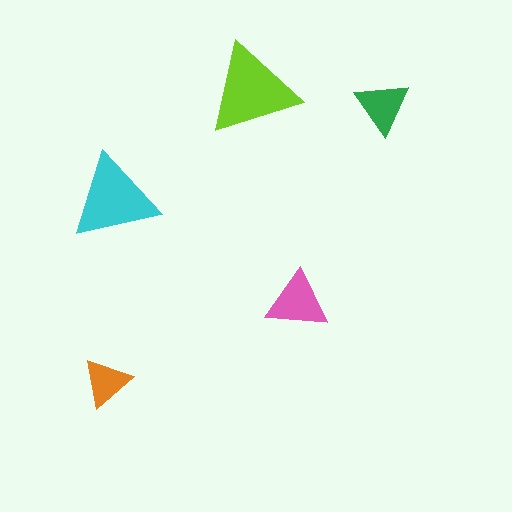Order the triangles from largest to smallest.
the lime one, the cyan one, the pink one, the green one, the orange one.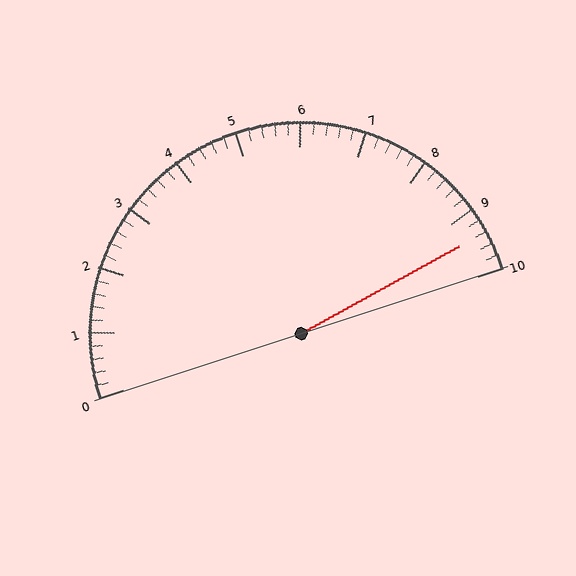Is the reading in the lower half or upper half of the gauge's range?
The reading is in the upper half of the range (0 to 10).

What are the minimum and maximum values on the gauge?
The gauge ranges from 0 to 10.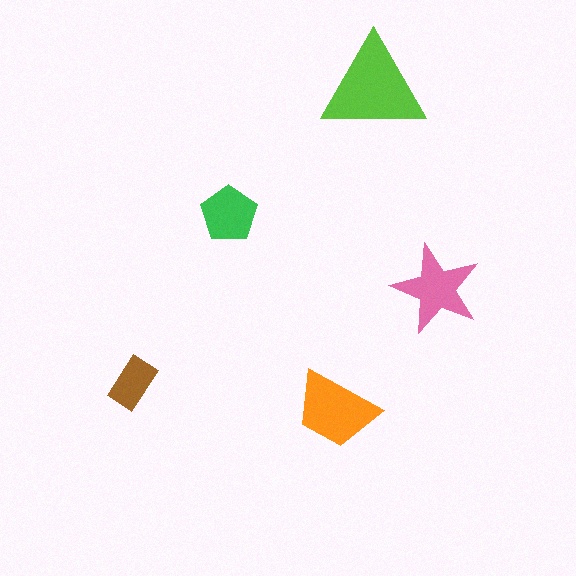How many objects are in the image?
There are 5 objects in the image.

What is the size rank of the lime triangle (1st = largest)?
1st.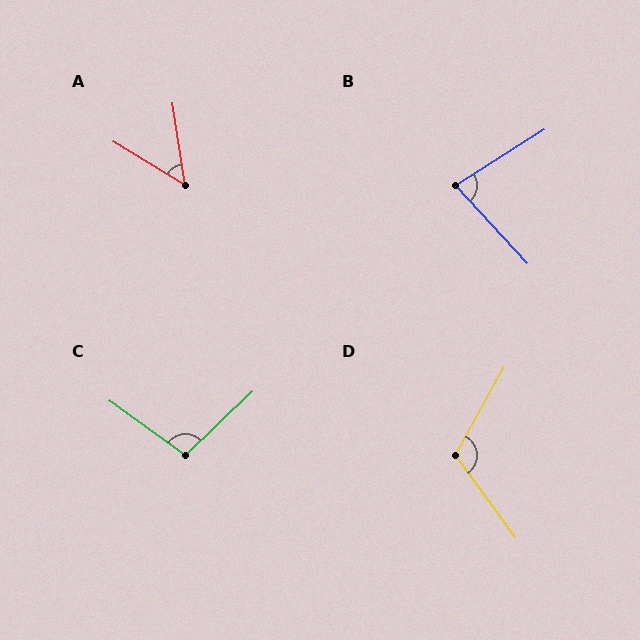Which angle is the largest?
D, at approximately 115 degrees.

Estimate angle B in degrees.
Approximately 80 degrees.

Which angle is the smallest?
A, at approximately 50 degrees.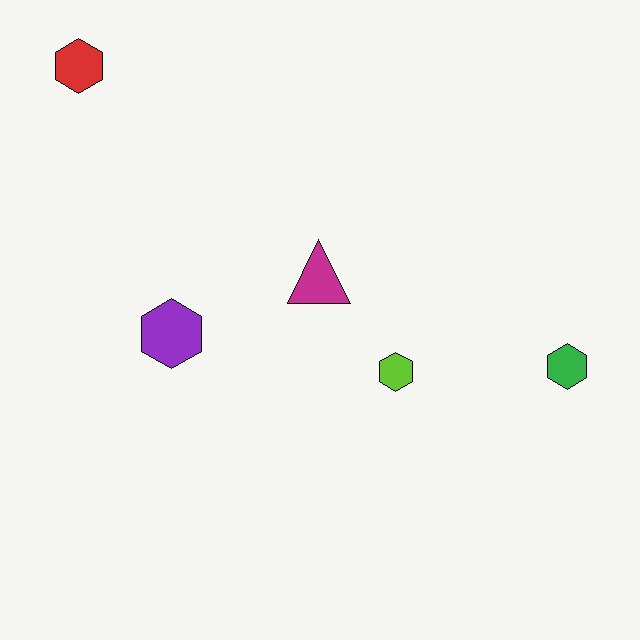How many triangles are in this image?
There is 1 triangle.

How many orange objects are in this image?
There are no orange objects.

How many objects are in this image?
There are 5 objects.